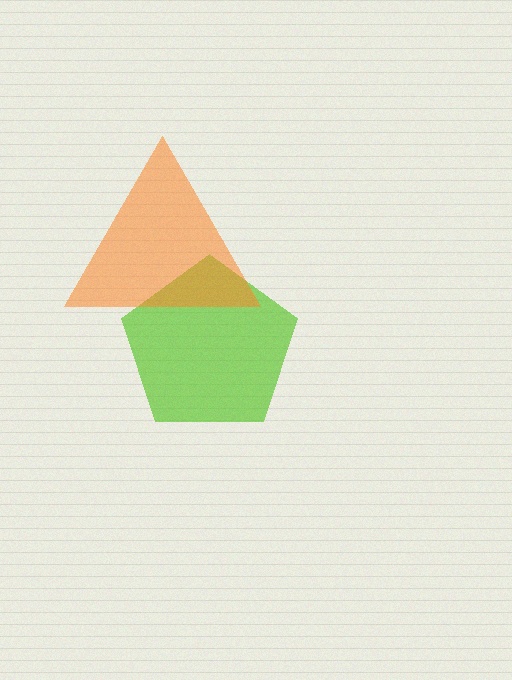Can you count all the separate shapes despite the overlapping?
Yes, there are 2 separate shapes.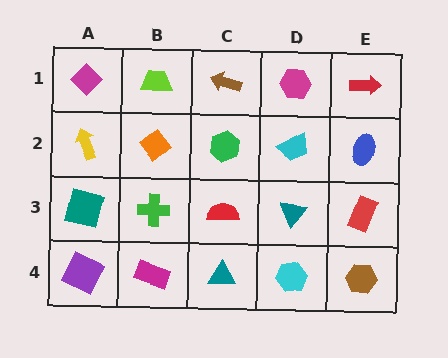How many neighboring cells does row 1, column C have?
3.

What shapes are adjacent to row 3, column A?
A yellow arrow (row 2, column A), a purple square (row 4, column A), a green cross (row 3, column B).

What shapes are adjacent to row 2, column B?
A lime trapezoid (row 1, column B), a green cross (row 3, column B), a yellow arrow (row 2, column A), a green hexagon (row 2, column C).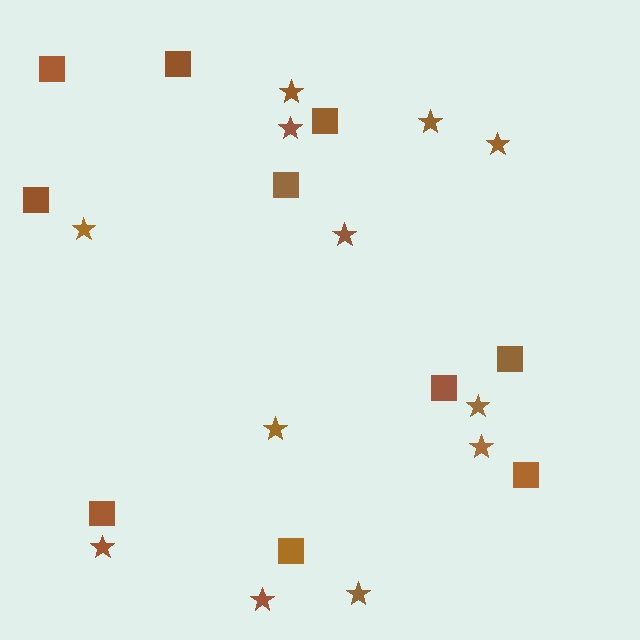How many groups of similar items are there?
There are 2 groups: one group of stars (12) and one group of squares (10).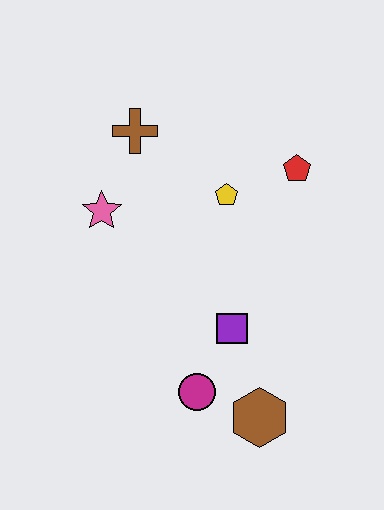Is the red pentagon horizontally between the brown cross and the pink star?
No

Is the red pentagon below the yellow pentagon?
No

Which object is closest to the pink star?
The brown cross is closest to the pink star.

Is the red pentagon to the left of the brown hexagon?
No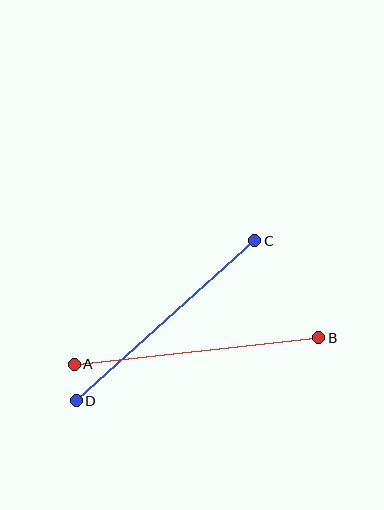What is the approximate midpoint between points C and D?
The midpoint is at approximately (166, 321) pixels.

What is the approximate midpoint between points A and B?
The midpoint is at approximately (196, 351) pixels.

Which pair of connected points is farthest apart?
Points A and B are farthest apart.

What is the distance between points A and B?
The distance is approximately 246 pixels.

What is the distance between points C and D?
The distance is approximately 240 pixels.